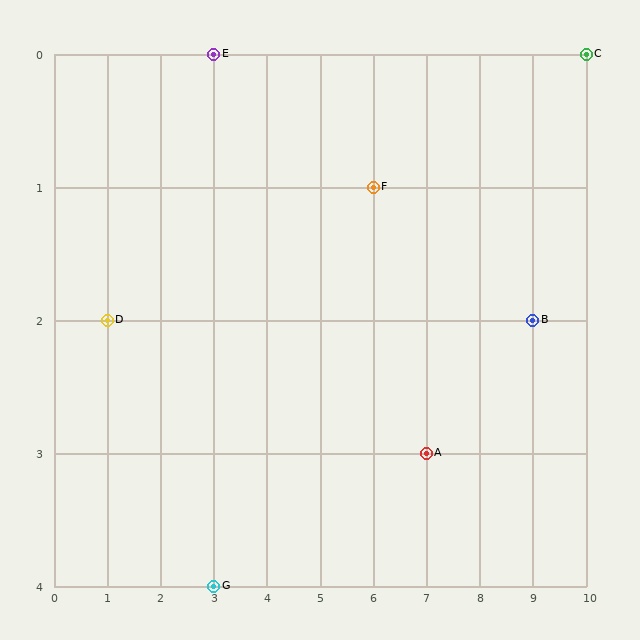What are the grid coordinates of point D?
Point D is at grid coordinates (1, 2).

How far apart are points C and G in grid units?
Points C and G are 7 columns and 4 rows apart (about 8.1 grid units diagonally).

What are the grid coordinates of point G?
Point G is at grid coordinates (3, 4).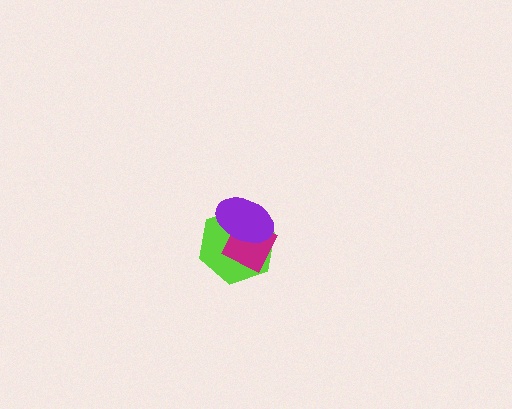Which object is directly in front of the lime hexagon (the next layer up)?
The magenta diamond is directly in front of the lime hexagon.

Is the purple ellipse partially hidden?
No, no other shape covers it.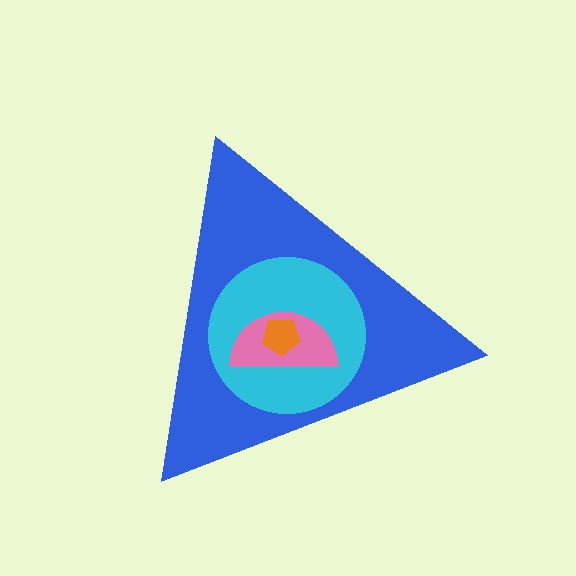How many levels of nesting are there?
4.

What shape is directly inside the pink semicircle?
The orange pentagon.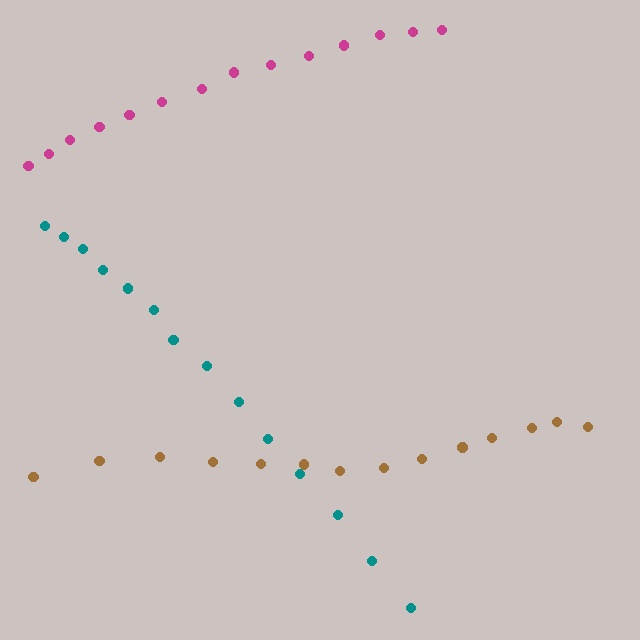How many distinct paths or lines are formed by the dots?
There are 3 distinct paths.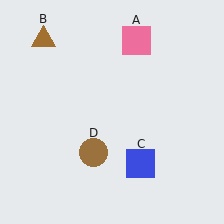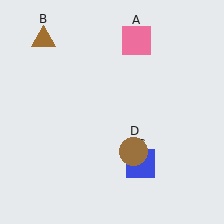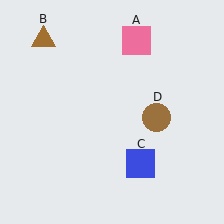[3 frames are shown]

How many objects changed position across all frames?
1 object changed position: brown circle (object D).